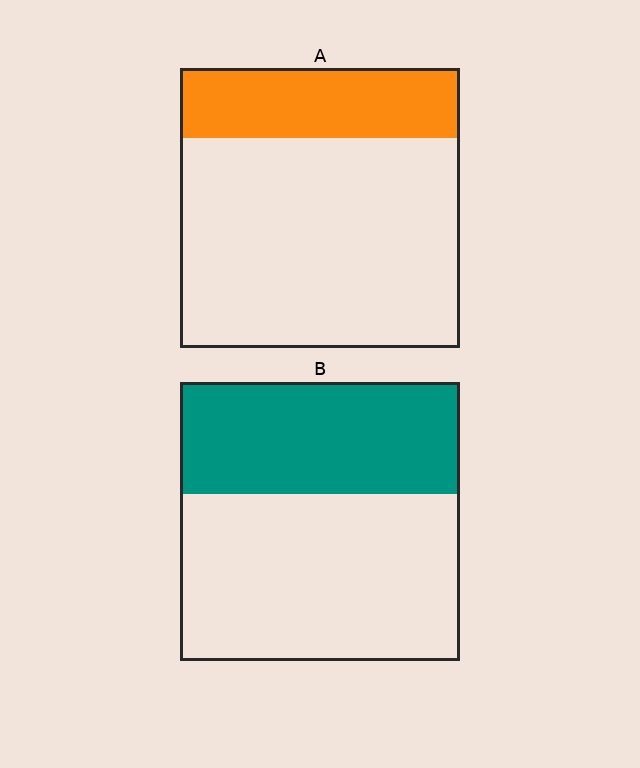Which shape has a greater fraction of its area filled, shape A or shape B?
Shape B.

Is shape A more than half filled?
No.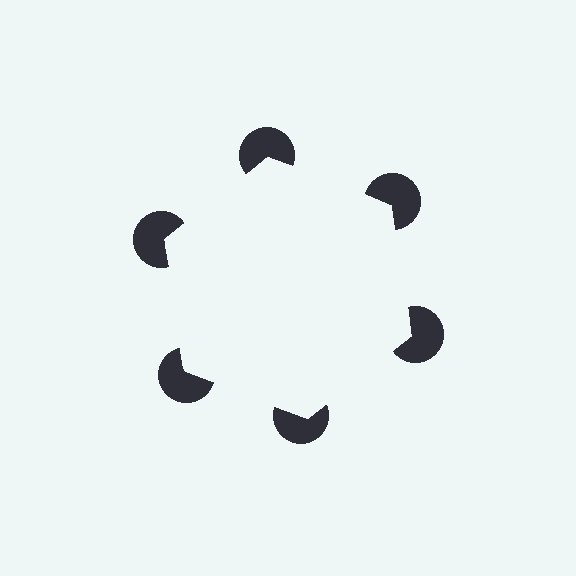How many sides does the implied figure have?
6 sides.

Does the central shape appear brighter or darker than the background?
It typically appears slightly brighter than the background, even though no actual brightness change is drawn.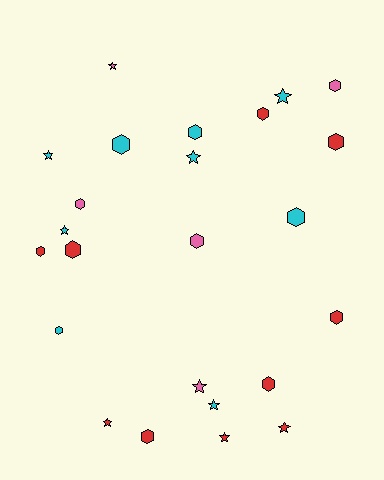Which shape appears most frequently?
Hexagon, with 14 objects.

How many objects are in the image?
There are 24 objects.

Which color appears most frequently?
Red, with 10 objects.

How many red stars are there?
There are 3 red stars.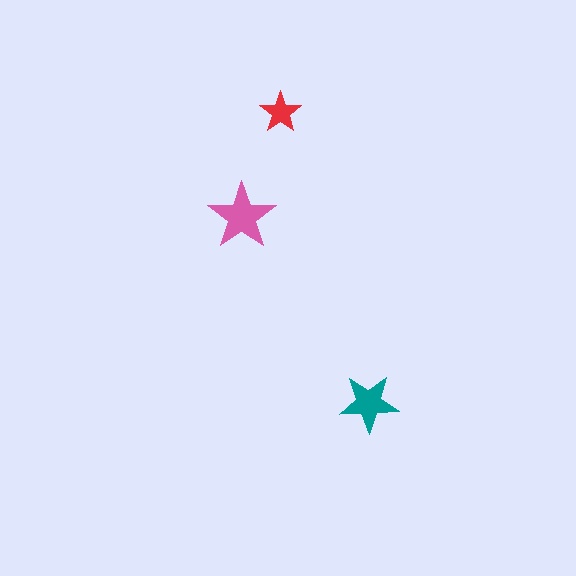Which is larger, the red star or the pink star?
The pink one.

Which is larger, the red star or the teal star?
The teal one.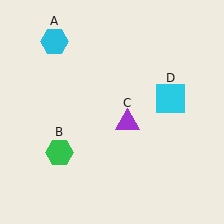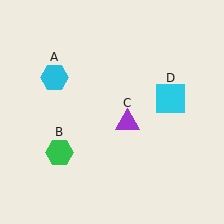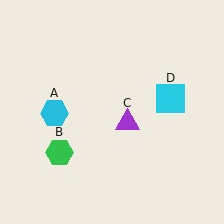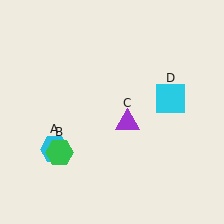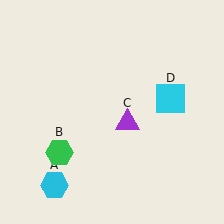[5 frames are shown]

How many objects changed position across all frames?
1 object changed position: cyan hexagon (object A).